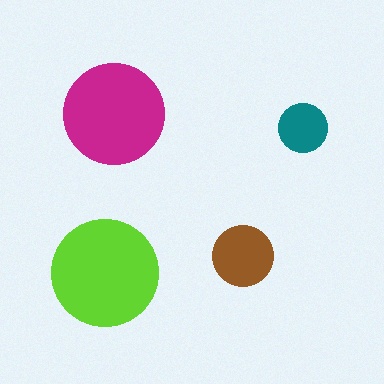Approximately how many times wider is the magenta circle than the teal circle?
About 2 times wider.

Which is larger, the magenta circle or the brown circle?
The magenta one.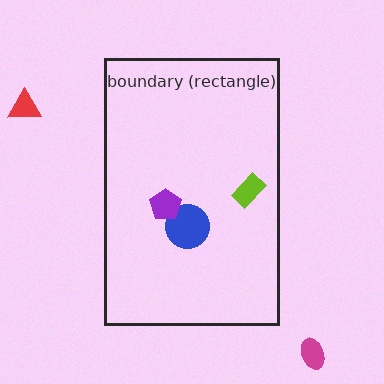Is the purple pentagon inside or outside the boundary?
Inside.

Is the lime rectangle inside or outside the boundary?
Inside.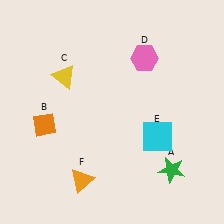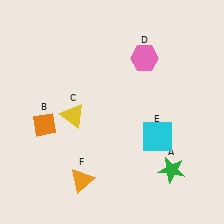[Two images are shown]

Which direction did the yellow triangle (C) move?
The yellow triangle (C) moved down.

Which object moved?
The yellow triangle (C) moved down.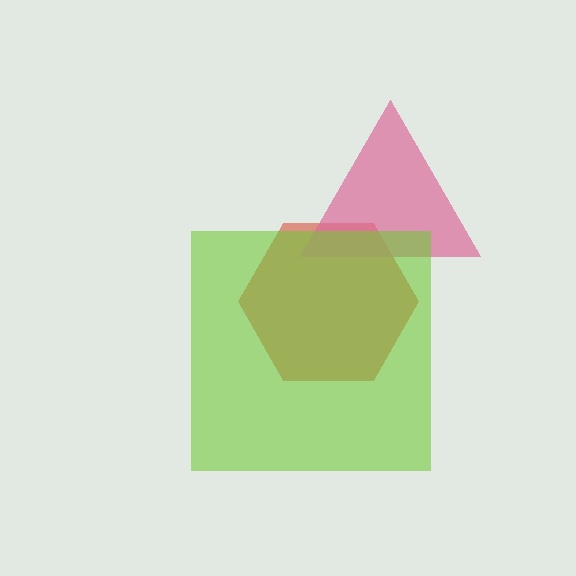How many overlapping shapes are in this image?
There are 3 overlapping shapes in the image.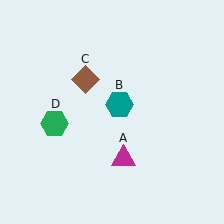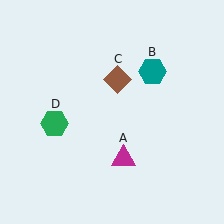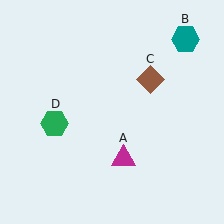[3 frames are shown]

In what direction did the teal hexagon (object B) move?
The teal hexagon (object B) moved up and to the right.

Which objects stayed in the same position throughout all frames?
Magenta triangle (object A) and green hexagon (object D) remained stationary.